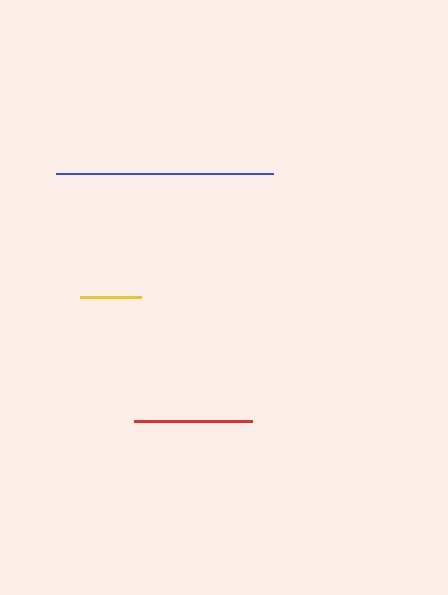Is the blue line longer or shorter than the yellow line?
The blue line is longer than the yellow line.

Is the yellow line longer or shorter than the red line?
The red line is longer than the yellow line.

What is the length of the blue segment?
The blue segment is approximately 216 pixels long.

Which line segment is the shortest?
The yellow line is the shortest at approximately 61 pixels.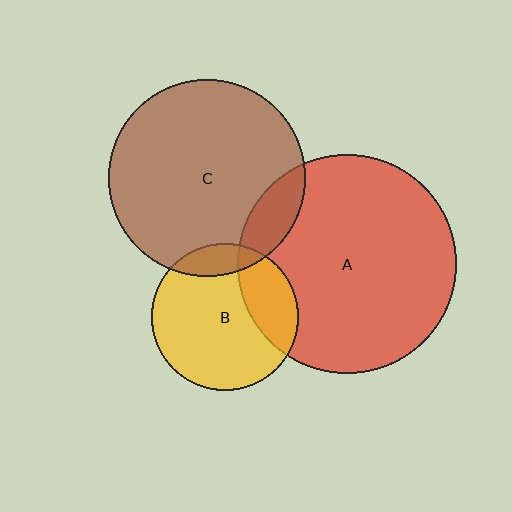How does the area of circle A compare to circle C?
Approximately 1.2 times.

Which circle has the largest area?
Circle A (red).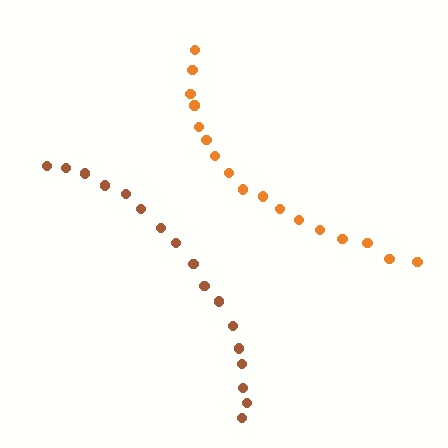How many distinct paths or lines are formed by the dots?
There are 2 distinct paths.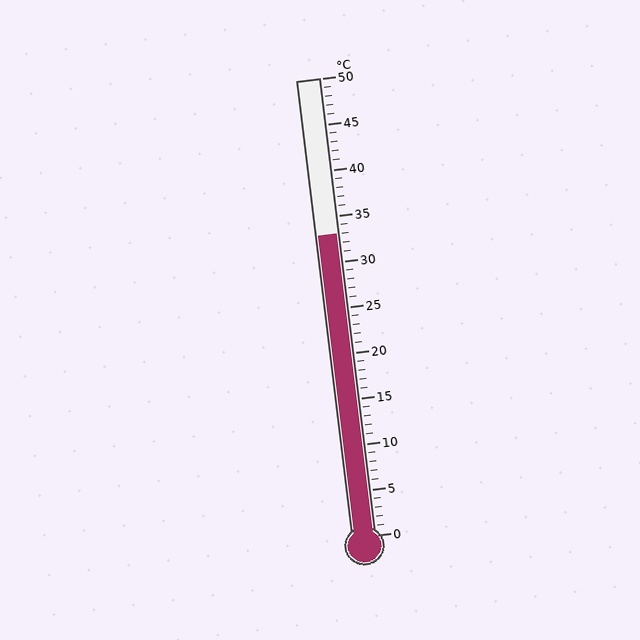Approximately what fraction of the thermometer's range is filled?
The thermometer is filled to approximately 65% of its range.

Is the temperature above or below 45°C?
The temperature is below 45°C.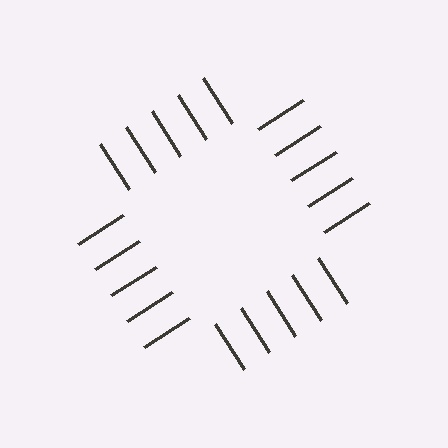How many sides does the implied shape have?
4 sides — the line-ends trace a square.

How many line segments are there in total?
20 — 5 along each of the 4 edges.